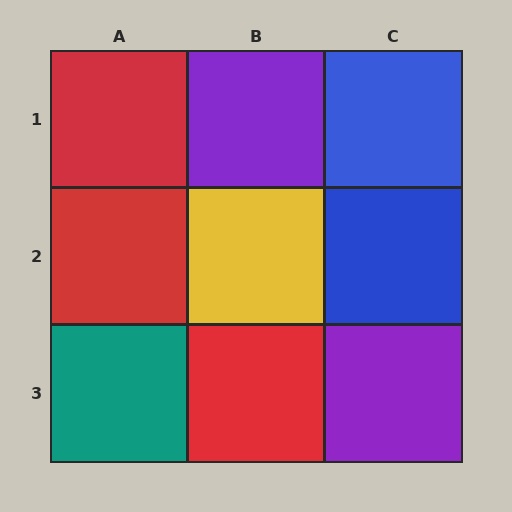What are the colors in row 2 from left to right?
Red, yellow, blue.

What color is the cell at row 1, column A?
Red.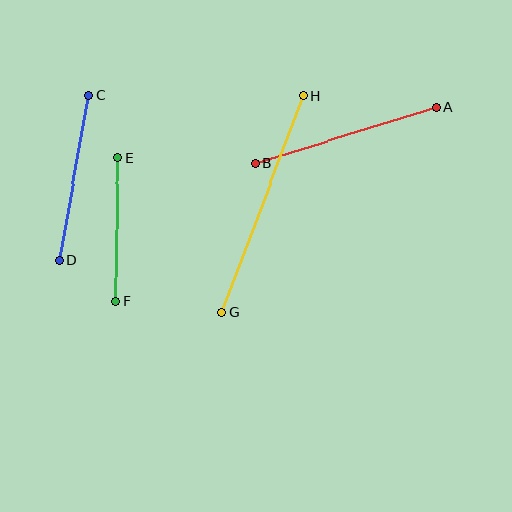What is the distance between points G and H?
The distance is approximately 232 pixels.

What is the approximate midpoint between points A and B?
The midpoint is at approximately (346, 135) pixels.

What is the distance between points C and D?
The distance is approximately 168 pixels.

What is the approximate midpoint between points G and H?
The midpoint is at approximately (263, 204) pixels.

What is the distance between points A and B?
The distance is approximately 189 pixels.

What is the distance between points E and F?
The distance is approximately 144 pixels.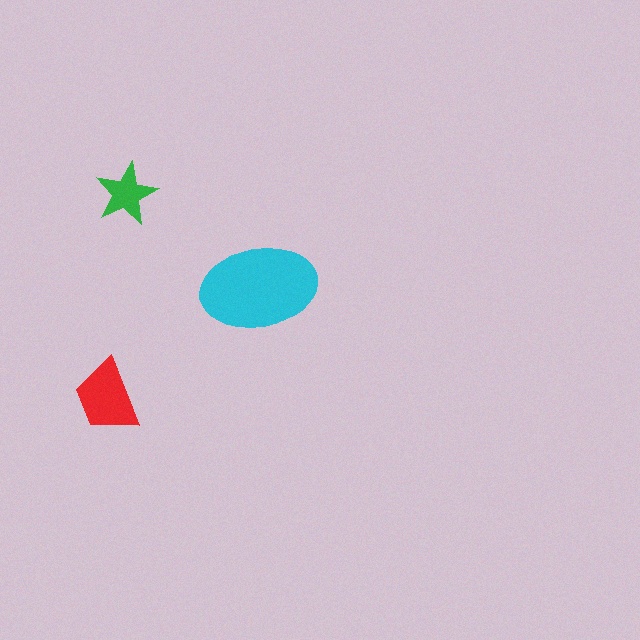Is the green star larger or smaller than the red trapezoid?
Smaller.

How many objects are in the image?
There are 3 objects in the image.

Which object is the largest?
The cyan ellipse.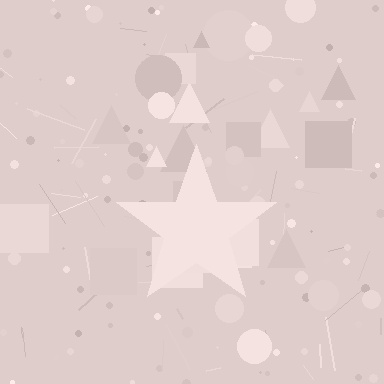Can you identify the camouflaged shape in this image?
The camouflaged shape is a star.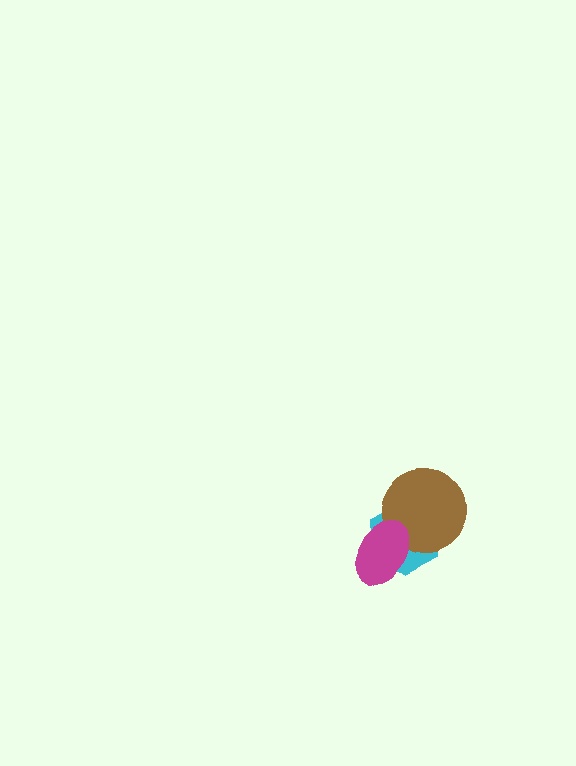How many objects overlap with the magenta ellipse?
2 objects overlap with the magenta ellipse.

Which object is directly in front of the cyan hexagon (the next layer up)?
The brown circle is directly in front of the cyan hexagon.